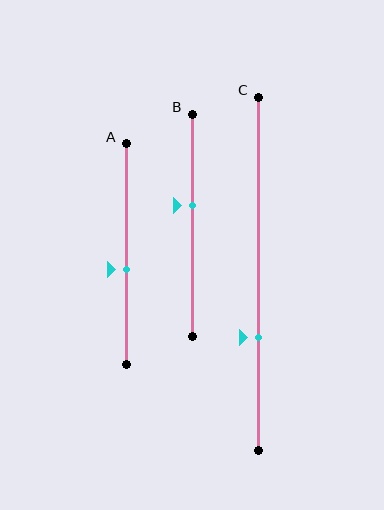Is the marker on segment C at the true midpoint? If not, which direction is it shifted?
No, the marker on segment C is shifted downward by about 18% of the segment length.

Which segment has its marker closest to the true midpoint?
Segment A has its marker closest to the true midpoint.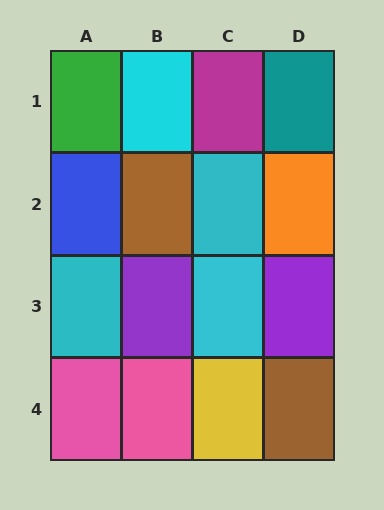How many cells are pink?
2 cells are pink.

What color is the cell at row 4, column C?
Yellow.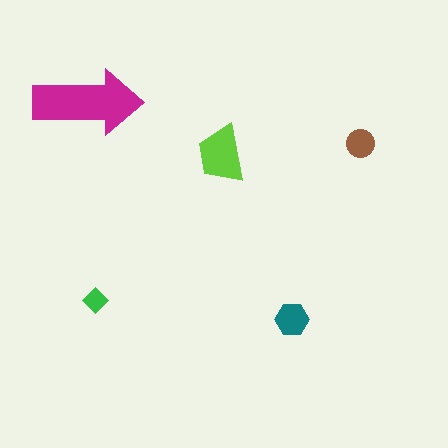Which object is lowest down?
The teal hexagon is bottommost.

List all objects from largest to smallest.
The magenta arrow, the lime trapezoid, the teal hexagon, the brown circle, the green diamond.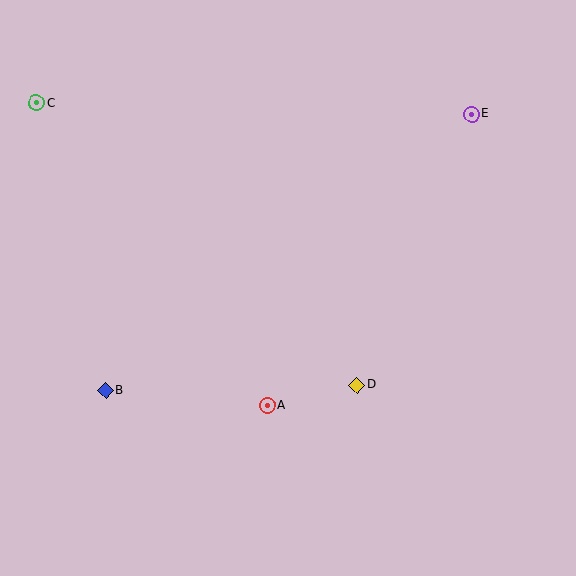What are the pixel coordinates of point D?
Point D is at (357, 385).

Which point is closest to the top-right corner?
Point E is closest to the top-right corner.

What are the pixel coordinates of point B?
Point B is at (106, 390).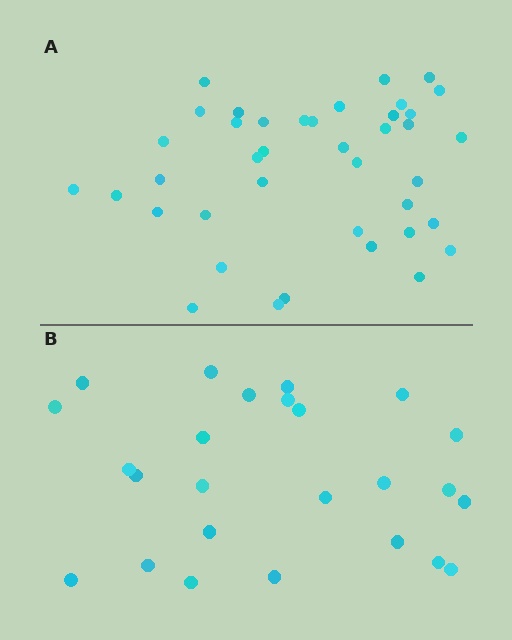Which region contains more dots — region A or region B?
Region A (the top region) has more dots.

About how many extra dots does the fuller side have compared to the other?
Region A has approximately 15 more dots than region B.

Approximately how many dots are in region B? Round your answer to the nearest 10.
About 20 dots. (The exact count is 25, which rounds to 20.)